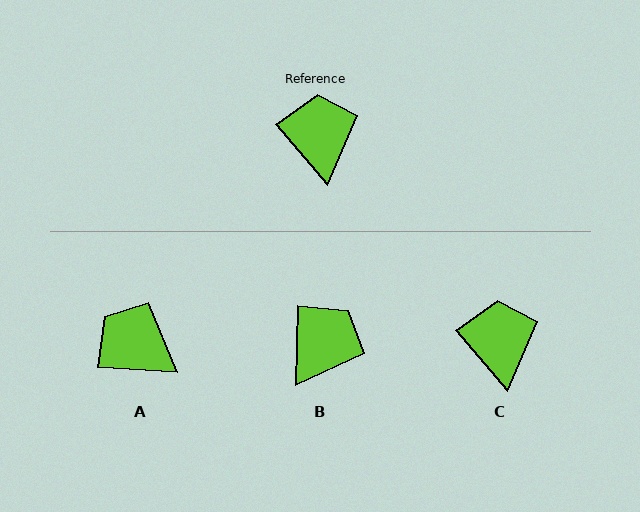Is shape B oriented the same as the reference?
No, it is off by about 42 degrees.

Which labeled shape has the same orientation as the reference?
C.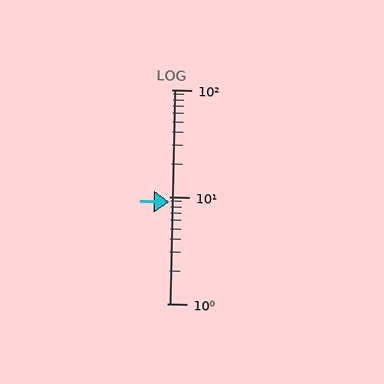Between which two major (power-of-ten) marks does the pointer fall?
The pointer is between 1 and 10.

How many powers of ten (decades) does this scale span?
The scale spans 2 decades, from 1 to 100.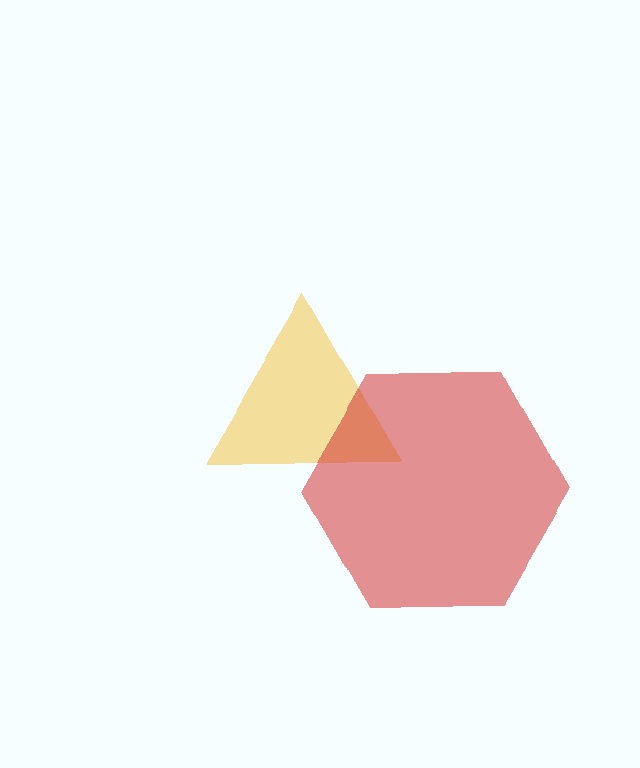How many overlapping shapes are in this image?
There are 2 overlapping shapes in the image.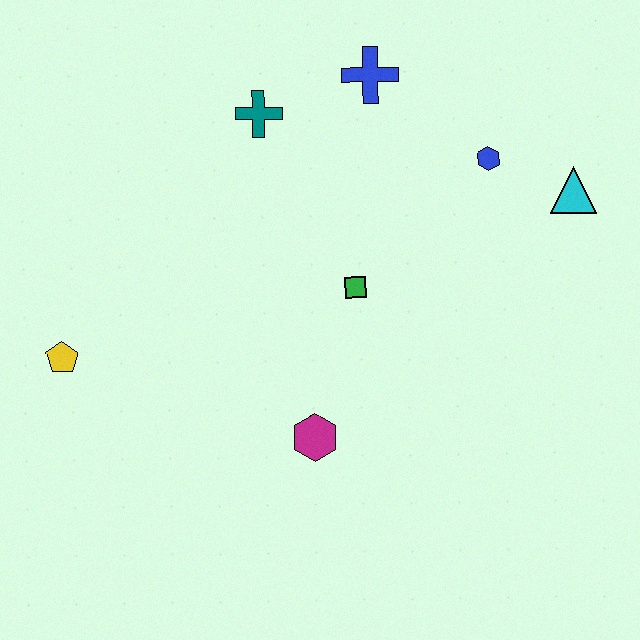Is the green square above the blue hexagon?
No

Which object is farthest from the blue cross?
The yellow pentagon is farthest from the blue cross.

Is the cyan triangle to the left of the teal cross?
No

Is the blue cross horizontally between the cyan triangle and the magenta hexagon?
Yes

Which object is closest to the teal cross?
The blue cross is closest to the teal cross.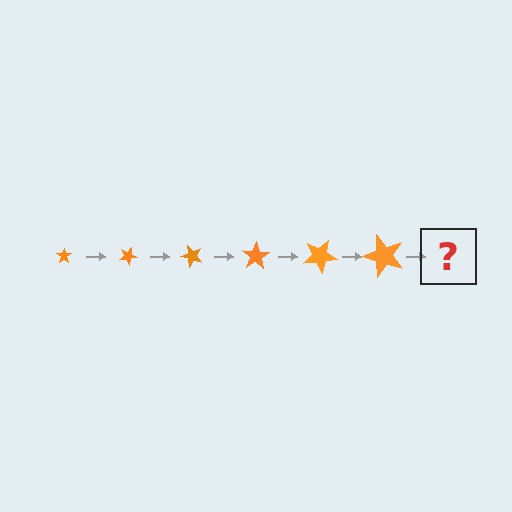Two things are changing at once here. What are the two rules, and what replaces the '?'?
The two rules are that the star grows larger each step and it rotates 25 degrees each step. The '?' should be a star, larger than the previous one and rotated 150 degrees from the start.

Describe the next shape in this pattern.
It should be a star, larger than the previous one and rotated 150 degrees from the start.